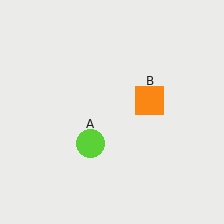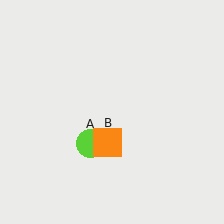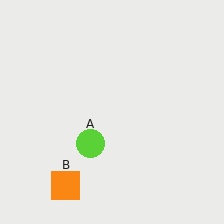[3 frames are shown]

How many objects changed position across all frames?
1 object changed position: orange square (object B).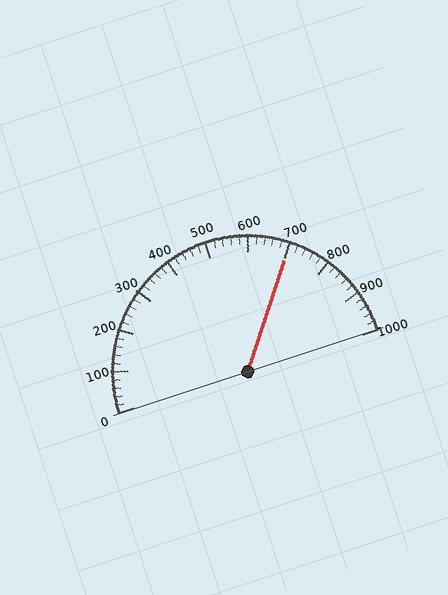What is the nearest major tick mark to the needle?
The nearest major tick mark is 700.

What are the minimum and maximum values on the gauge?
The gauge ranges from 0 to 1000.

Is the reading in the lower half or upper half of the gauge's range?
The reading is in the upper half of the range (0 to 1000).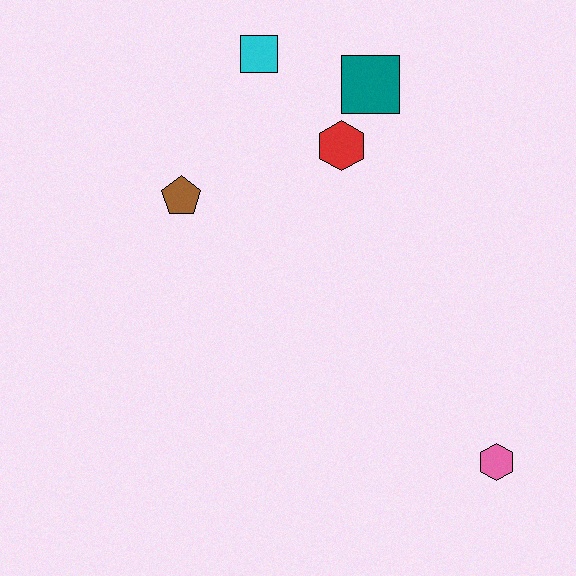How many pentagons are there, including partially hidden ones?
There is 1 pentagon.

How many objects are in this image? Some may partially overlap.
There are 5 objects.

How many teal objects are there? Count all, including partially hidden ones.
There is 1 teal object.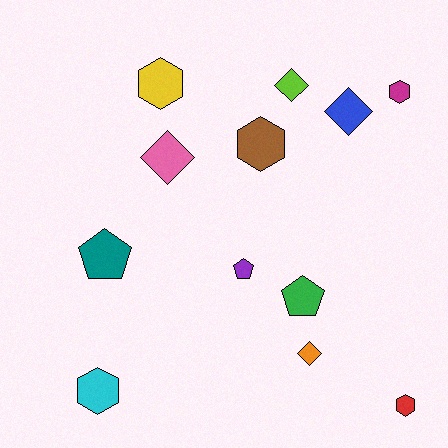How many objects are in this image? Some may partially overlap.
There are 12 objects.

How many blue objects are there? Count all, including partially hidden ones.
There is 1 blue object.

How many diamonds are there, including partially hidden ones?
There are 4 diamonds.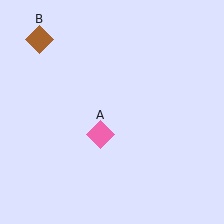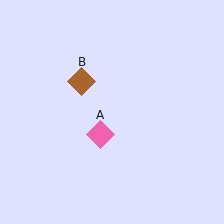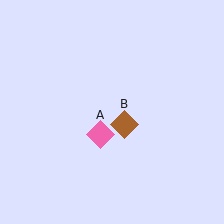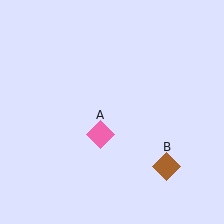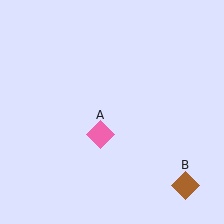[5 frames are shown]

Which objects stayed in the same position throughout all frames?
Pink diamond (object A) remained stationary.